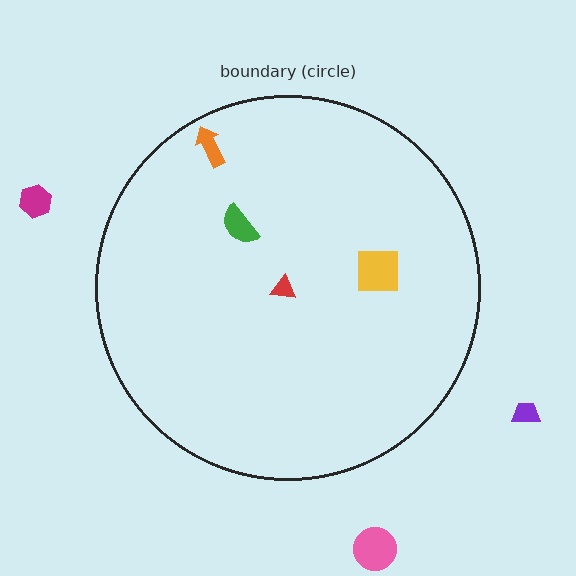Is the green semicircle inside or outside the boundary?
Inside.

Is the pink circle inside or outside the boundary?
Outside.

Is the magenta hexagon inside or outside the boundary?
Outside.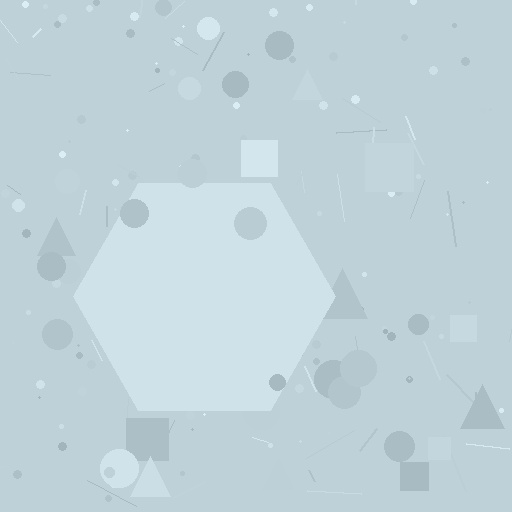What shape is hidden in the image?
A hexagon is hidden in the image.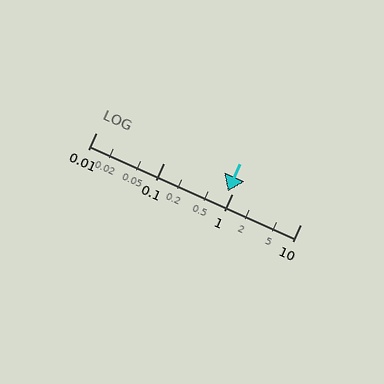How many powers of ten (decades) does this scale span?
The scale spans 3 decades, from 0.01 to 10.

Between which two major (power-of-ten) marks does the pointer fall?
The pointer is between 0.1 and 1.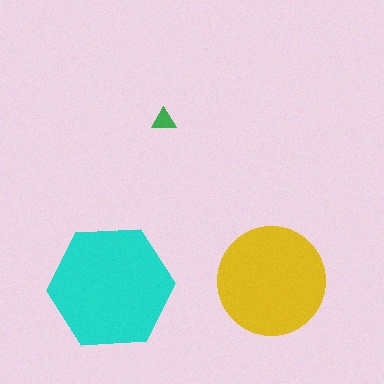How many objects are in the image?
There are 3 objects in the image.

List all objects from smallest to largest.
The green triangle, the yellow circle, the cyan hexagon.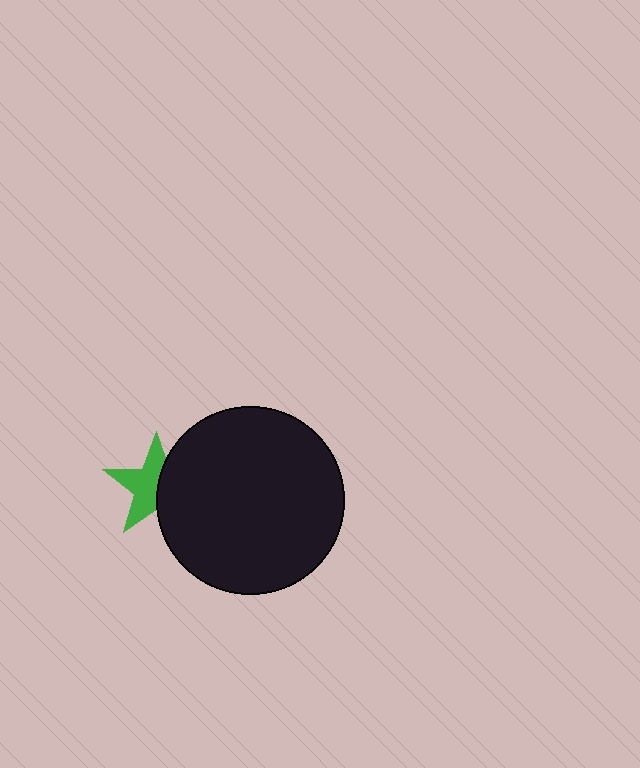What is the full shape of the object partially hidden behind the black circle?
The partially hidden object is a green star.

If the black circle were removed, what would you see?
You would see the complete green star.